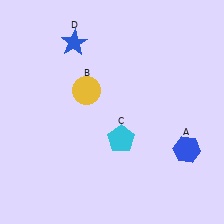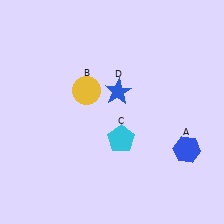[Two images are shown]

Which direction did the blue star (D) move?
The blue star (D) moved down.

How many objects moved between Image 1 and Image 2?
1 object moved between the two images.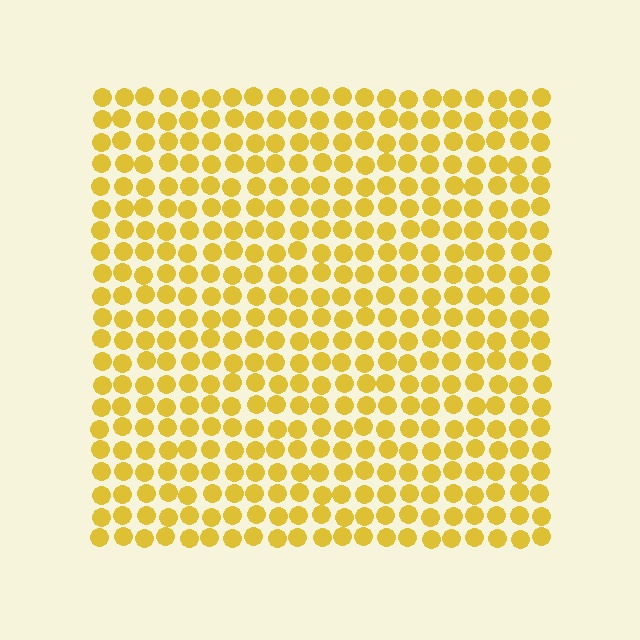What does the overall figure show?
The overall figure shows a square.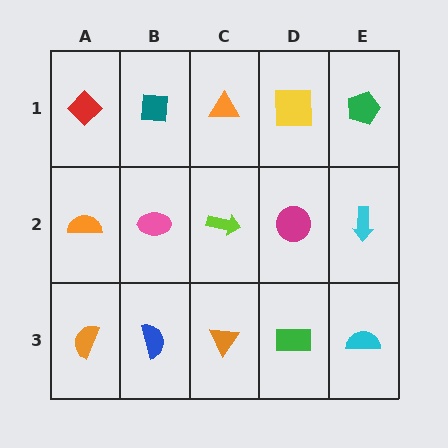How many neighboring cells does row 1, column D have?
3.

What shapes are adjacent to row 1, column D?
A magenta circle (row 2, column D), an orange triangle (row 1, column C), a green pentagon (row 1, column E).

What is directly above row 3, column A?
An orange semicircle.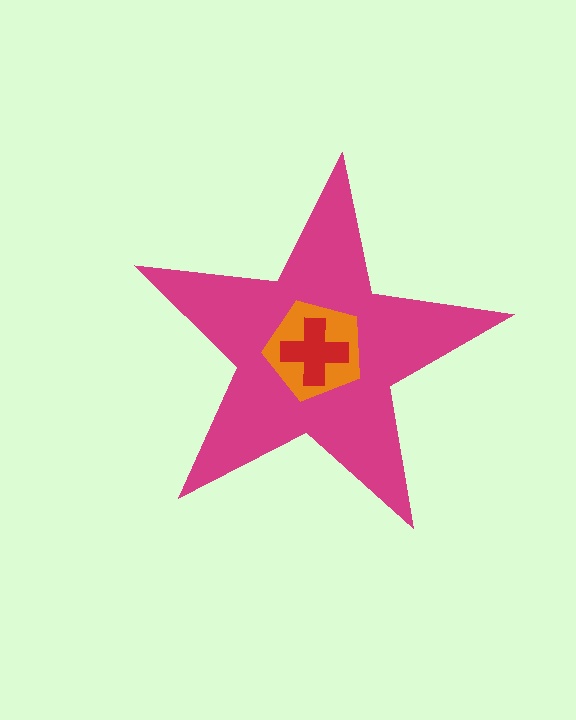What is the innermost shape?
The red cross.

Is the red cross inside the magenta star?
Yes.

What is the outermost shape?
The magenta star.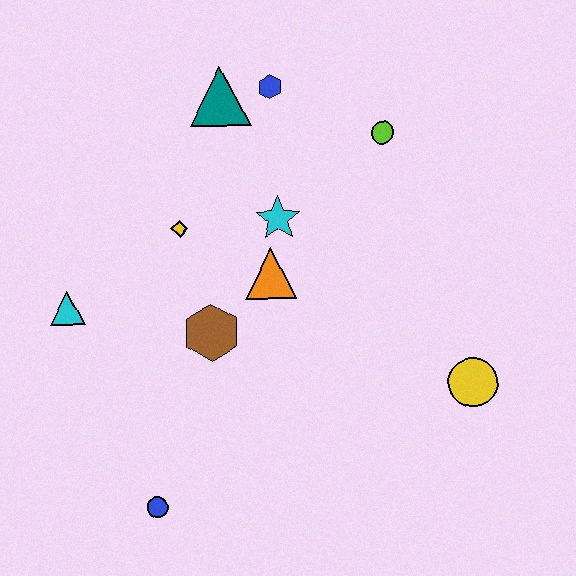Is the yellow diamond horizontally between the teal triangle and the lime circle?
No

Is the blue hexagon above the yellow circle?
Yes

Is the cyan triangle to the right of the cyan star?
No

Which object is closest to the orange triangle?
The cyan star is closest to the orange triangle.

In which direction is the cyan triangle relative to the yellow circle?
The cyan triangle is to the left of the yellow circle.